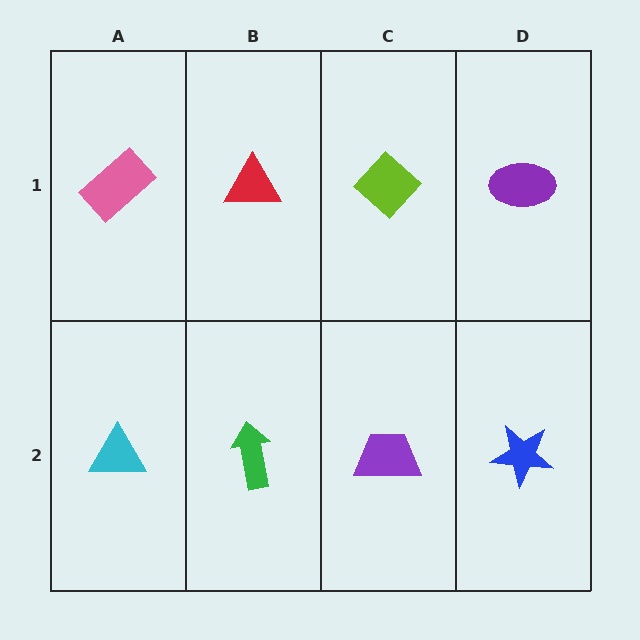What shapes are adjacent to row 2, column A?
A pink rectangle (row 1, column A), a green arrow (row 2, column B).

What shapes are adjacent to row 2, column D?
A purple ellipse (row 1, column D), a purple trapezoid (row 2, column C).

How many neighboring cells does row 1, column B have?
3.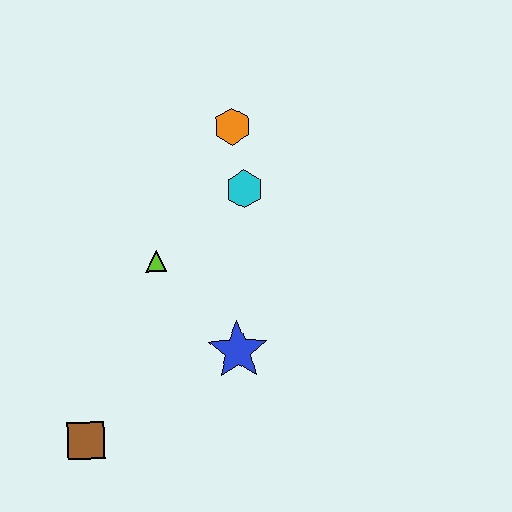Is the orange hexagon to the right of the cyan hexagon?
No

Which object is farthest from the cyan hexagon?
The brown square is farthest from the cyan hexagon.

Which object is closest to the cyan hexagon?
The orange hexagon is closest to the cyan hexagon.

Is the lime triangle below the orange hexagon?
Yes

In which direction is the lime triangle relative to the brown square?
The lime triangle is above the brown square.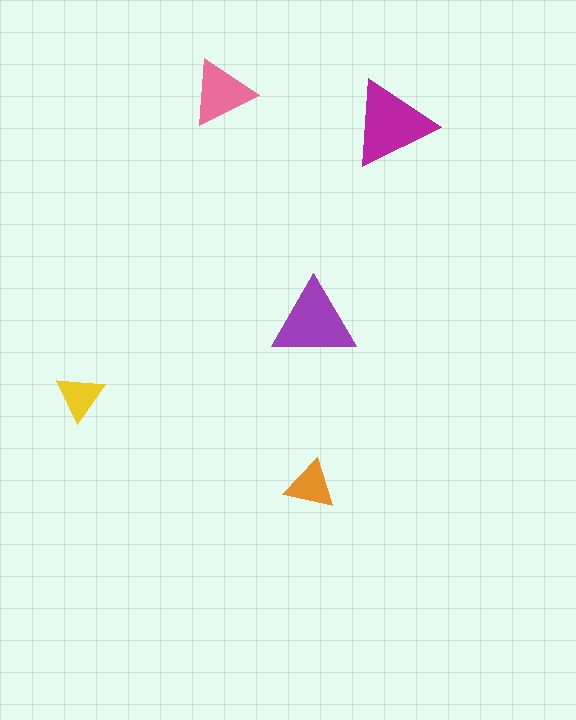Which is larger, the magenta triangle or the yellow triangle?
The magenta one.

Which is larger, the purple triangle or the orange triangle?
The purple one.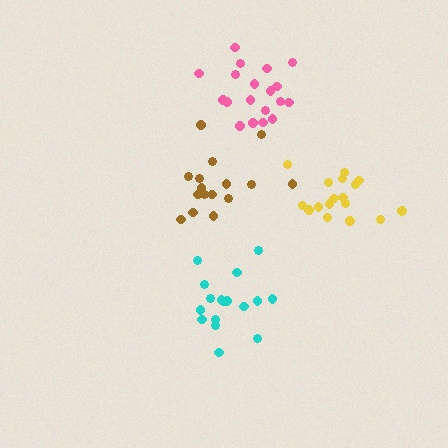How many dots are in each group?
Group 1: 17 dots, Group 2: 17 dots, Group 3: 16 dots, Group 4: 19 dots (69 total).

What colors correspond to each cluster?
The clusters are colored: cyan, yellow, brown, pink.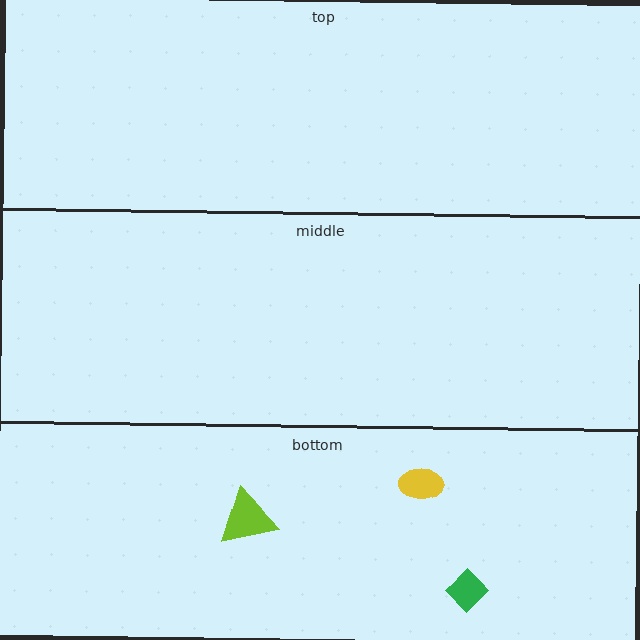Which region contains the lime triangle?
The bottom region.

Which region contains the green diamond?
The bottom region.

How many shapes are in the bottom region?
3.